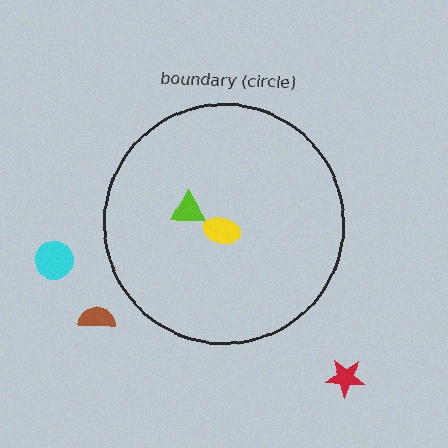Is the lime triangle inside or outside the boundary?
Inside.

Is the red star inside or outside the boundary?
Outside.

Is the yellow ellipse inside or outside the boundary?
Inside.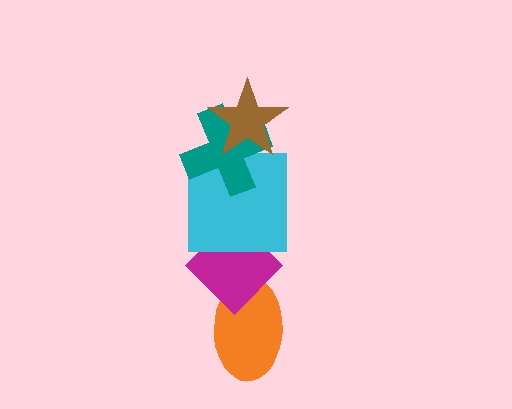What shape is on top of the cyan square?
The teal cross is on top of the cyan square.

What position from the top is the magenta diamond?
The magenta diamond is 4th from the top.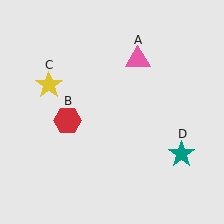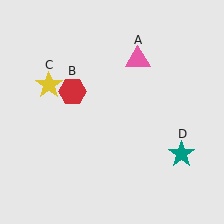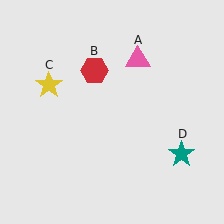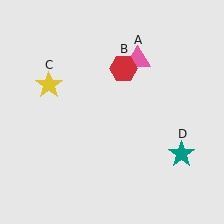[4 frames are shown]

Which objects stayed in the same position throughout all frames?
Pink triangle (object A) and yellow star (object C) and teal star (object D) remained stationary.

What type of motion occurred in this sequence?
The red hexagon (object B) rotated clockwise around the center of the scene.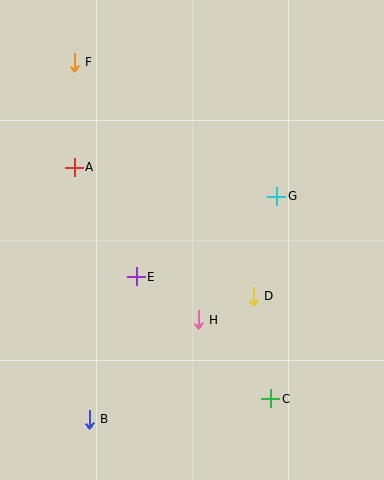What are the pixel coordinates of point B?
Point B is at (89, 419).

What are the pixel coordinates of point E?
Point E is at (136, 277).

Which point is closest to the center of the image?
Point E at (136, 277) is closest to the center.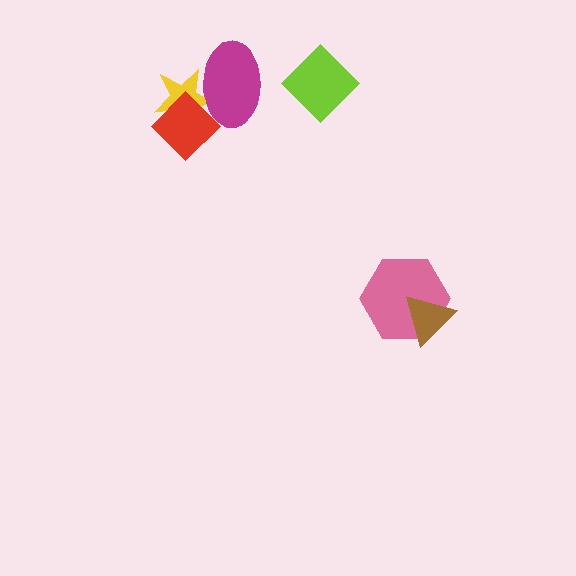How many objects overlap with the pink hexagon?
1 object overlaps with the pink hexagon.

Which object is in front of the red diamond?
The magenta ellipse is in front of the red diamond.